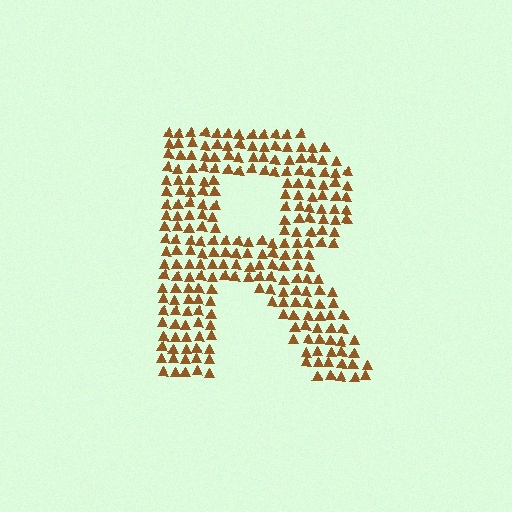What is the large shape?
The large shape is the letter R.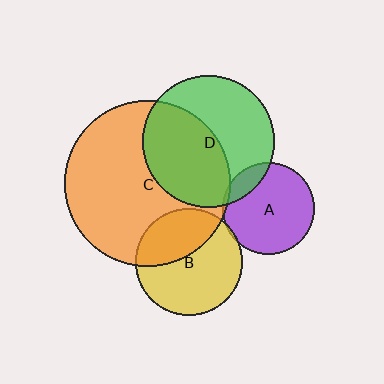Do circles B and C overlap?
Yes.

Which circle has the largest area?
Circle C (orange).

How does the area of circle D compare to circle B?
Approximately 1.5 times.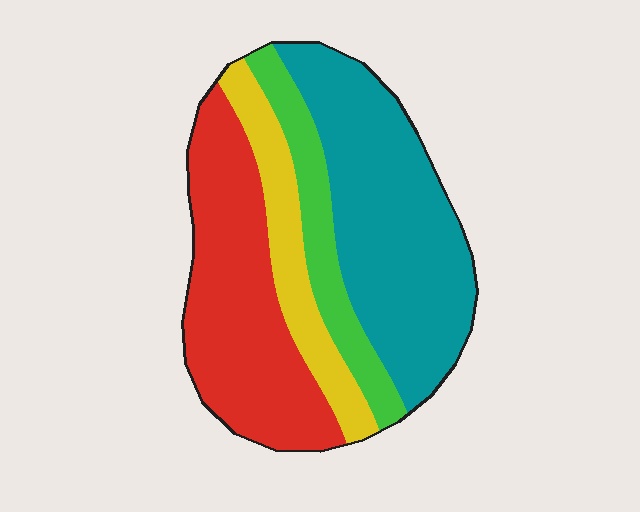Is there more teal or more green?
Teal.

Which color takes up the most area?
Teal, at roughly 40%.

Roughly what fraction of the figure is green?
Green takes up less than a quarter of the figure.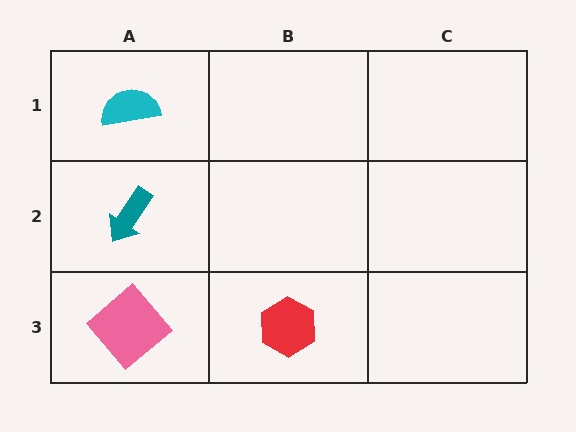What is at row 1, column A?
A cyan semicircle.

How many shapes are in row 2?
1 shape.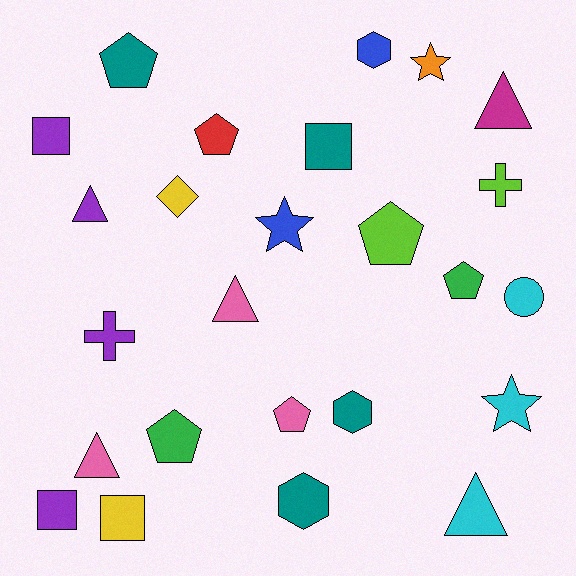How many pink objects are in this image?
There are 3 pink objects.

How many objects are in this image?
There are 25 objects.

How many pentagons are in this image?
There are 6 pentagons.